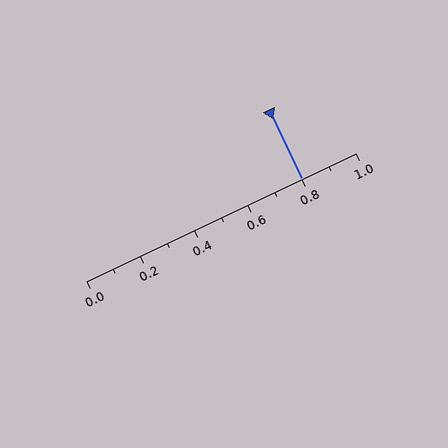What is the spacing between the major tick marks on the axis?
The major ticks are spaced 0.2 apart.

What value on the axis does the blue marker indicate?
The marker indicates approximately 0.8.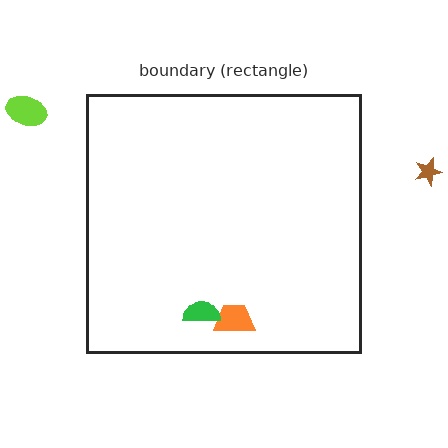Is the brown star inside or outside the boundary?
Outside.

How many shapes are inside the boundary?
2 inside, 2 outside.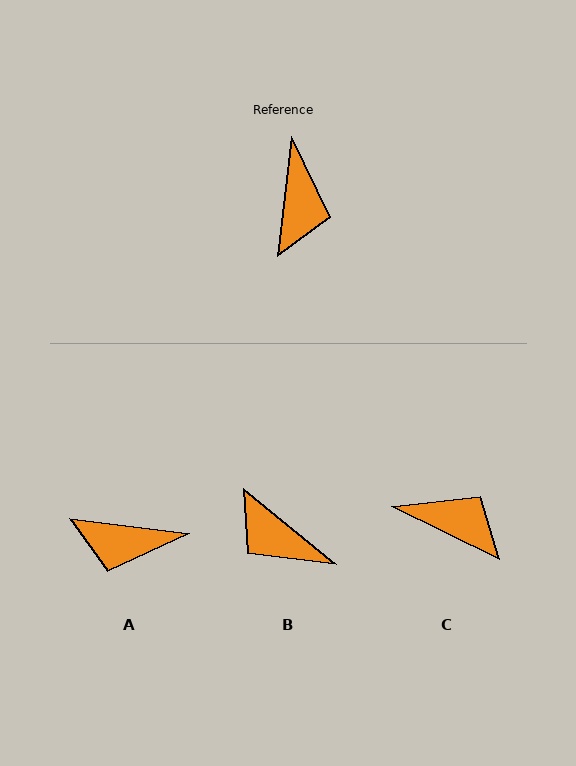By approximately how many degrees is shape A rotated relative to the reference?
Approximately 91 degrees clockwise.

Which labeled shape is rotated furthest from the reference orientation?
B, about 122 degrees away.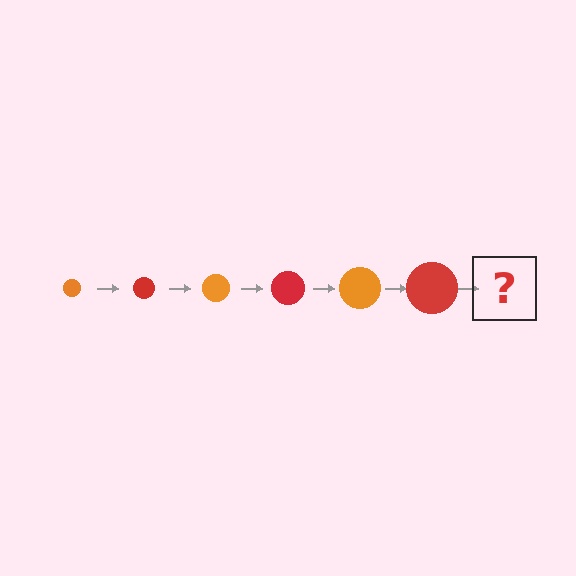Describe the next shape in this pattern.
It should be an orange circle, larger than the previous one.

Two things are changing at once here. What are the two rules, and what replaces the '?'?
The two rules are that the circle grows larger each step and the color cycles through orange and red. The '?' should be an orange circle, larger than the previous one.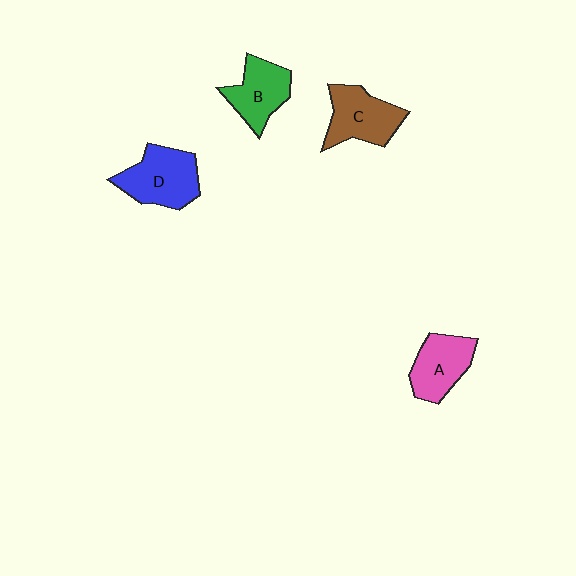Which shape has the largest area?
Shape D (blue).